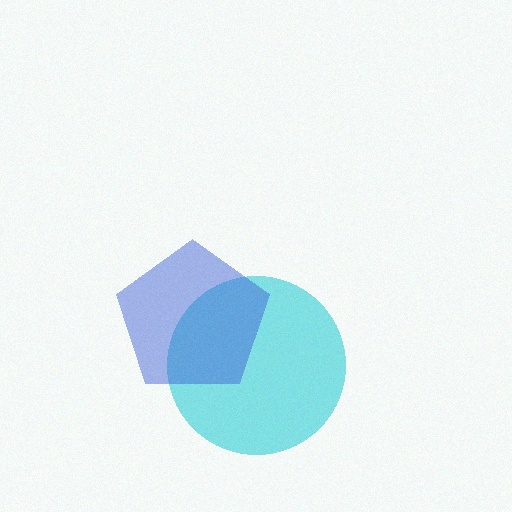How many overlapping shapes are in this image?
There are 2 overlapping shapes in the image.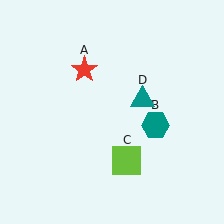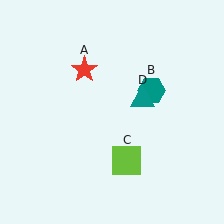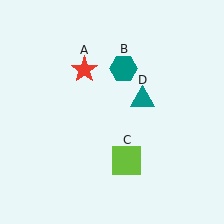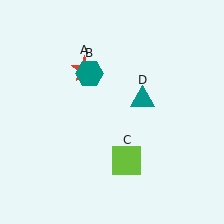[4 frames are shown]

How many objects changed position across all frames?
1 object changed position: teal hexagon (object B).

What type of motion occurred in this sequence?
The teal hexagon (object B) rotated counterclockwise around the center of the scene.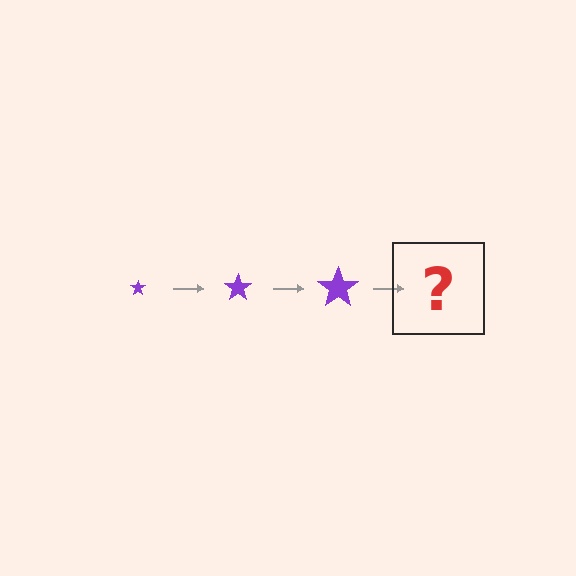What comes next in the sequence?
The next element should be a purple star, larger than the previous one.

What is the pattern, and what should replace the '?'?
The pattern is that the star gets progressively larger each step. The '?' should be a purple star, larger than the previous one.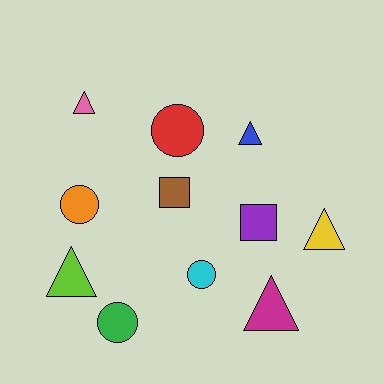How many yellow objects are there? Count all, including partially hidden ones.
There is 1 yellow object.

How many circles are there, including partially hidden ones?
There are 4 circles.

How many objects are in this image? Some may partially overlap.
There are 11 objects.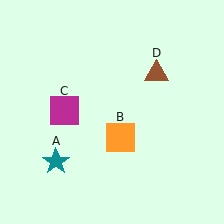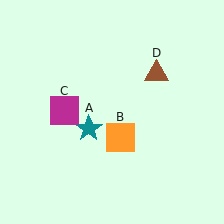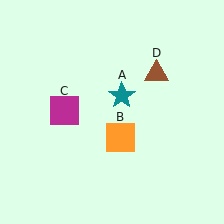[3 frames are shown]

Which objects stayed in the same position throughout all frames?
Orange square (object B) and magenta square (object C) and brown triangle (object D) remained stationary.